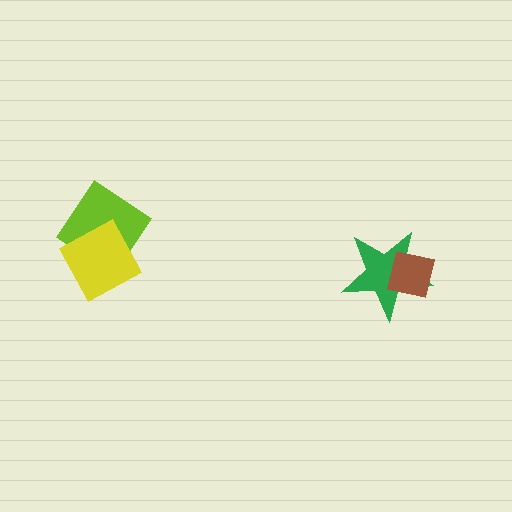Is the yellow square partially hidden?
No, no other shape covers it.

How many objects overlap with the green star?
1 object overlaps with the green star.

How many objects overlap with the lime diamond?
1 object overlaps with the lime diamond.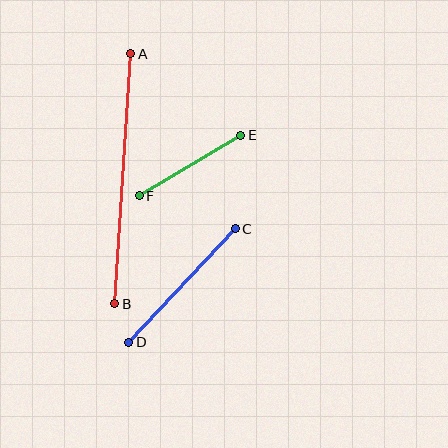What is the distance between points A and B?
The distance is approximately 250 pixels.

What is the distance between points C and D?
The distance is approximately 156 pixels.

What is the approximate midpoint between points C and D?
The midpoint is at approximately (182, 285) pixels.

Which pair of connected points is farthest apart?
Points A and B are farthest apart.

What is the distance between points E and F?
The distance is approximately 118 pixels.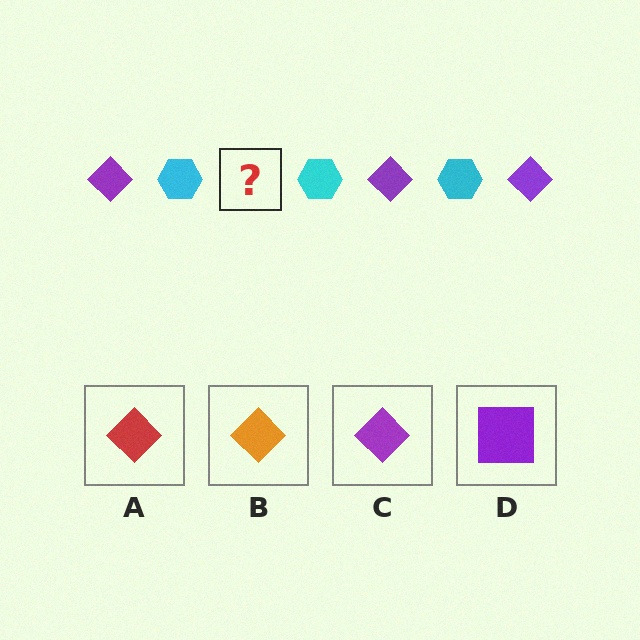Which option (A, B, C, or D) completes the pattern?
C.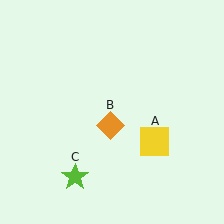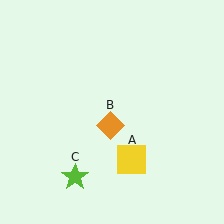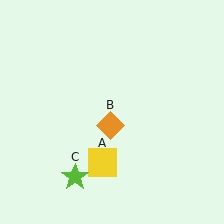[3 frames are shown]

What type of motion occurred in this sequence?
The yellow square (object A) rotated clockwise around the center of the scene.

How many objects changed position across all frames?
1 object changed position: yellow square (object A).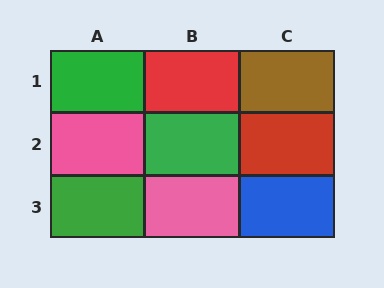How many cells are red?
2 cells are red.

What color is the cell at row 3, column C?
Blue.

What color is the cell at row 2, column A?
Pink.